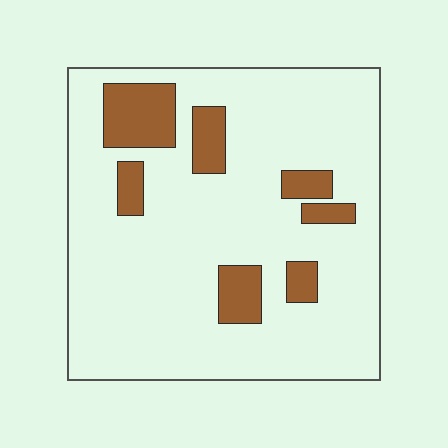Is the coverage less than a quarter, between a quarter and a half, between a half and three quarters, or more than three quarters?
Less than a quarter.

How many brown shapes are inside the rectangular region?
7.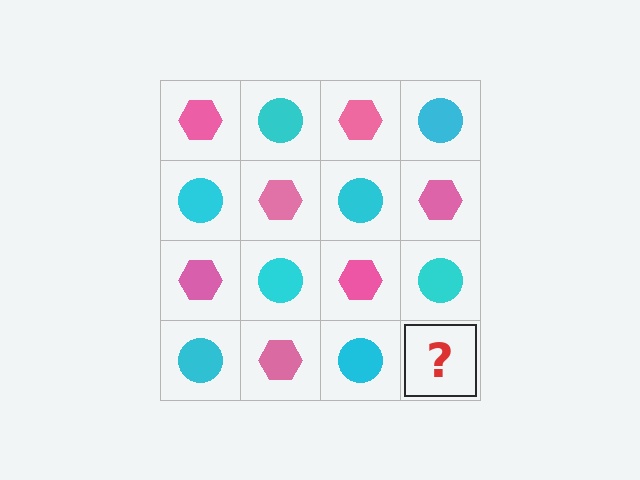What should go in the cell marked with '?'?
The missing cell should contain a pink hexagon.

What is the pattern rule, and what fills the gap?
The rule is that it alternates pink hexagon and cyan circle in a checkerboard pattern. The gap should be filled with a pink hexagon.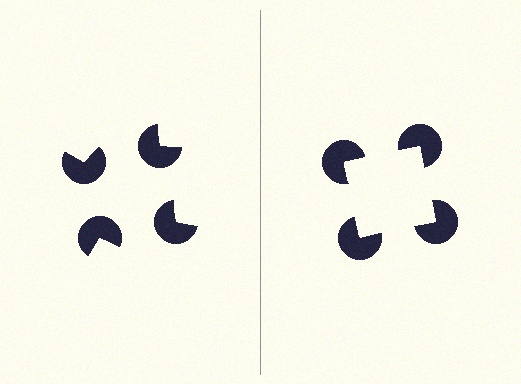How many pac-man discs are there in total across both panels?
8 — 4 on each side.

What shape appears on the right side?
An illusory square.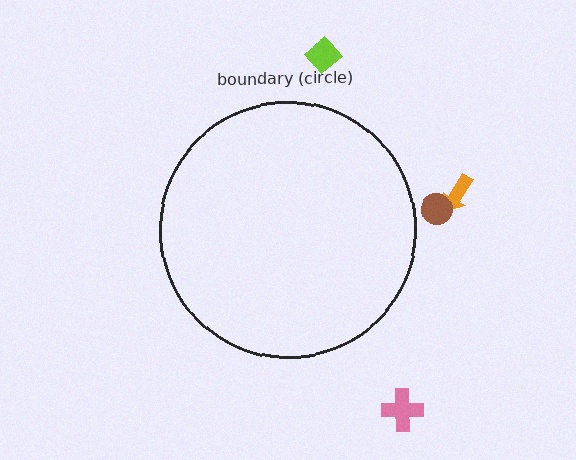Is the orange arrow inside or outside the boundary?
Outside.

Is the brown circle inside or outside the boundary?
Outside.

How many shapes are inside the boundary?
0 inside, 4 outside.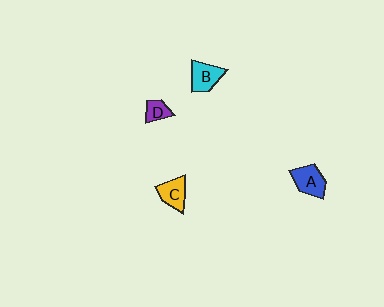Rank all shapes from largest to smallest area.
From largest to smallest: A (blue), B (cyan), C (yellow), D (purple).